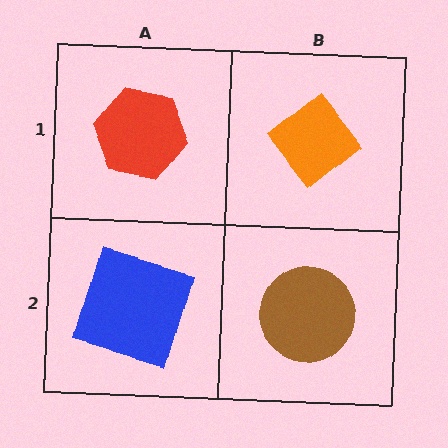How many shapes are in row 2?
2 shapes.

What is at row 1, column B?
An orange diamond.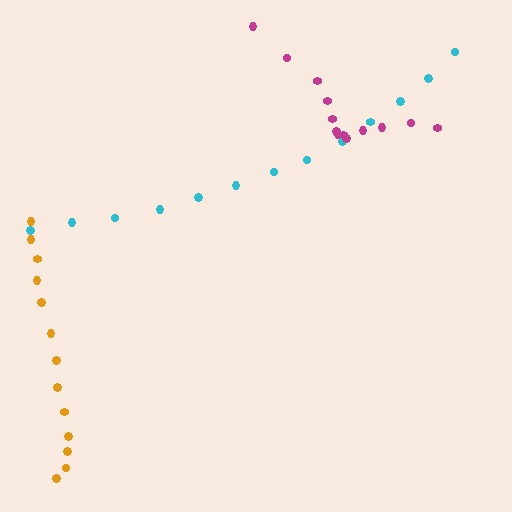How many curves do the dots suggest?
There are 3 distinct paths.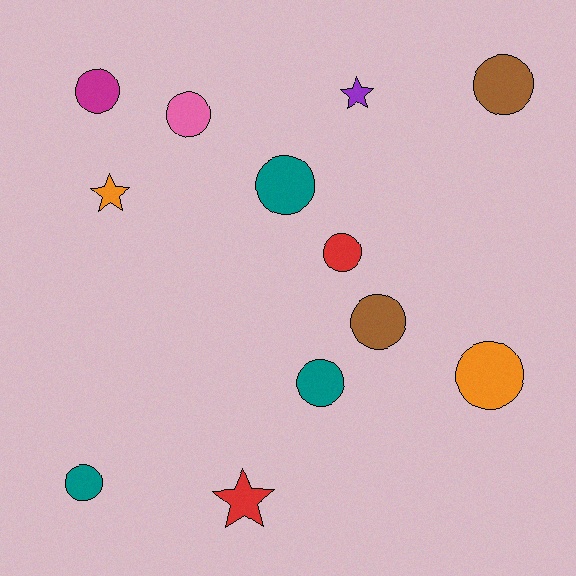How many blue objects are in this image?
There are no blue objects.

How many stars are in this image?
There are 3 stars.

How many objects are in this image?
There are 12 objects.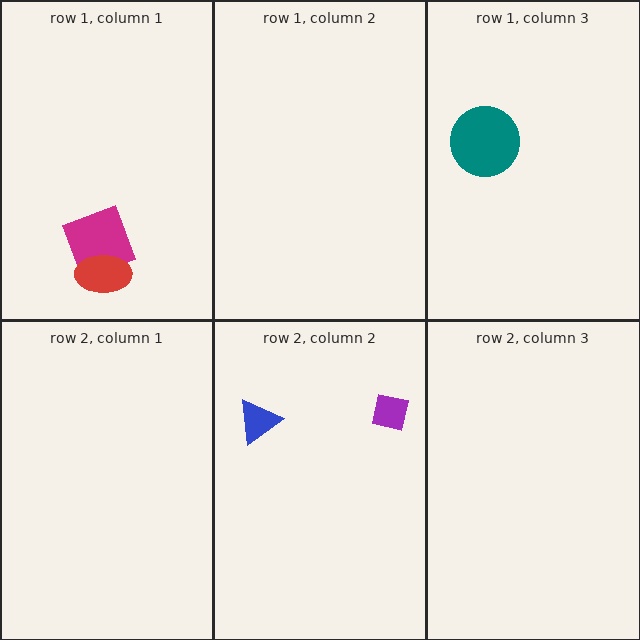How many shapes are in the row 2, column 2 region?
2.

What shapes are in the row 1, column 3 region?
The teal circle.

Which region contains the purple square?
The row 2, column 2 region.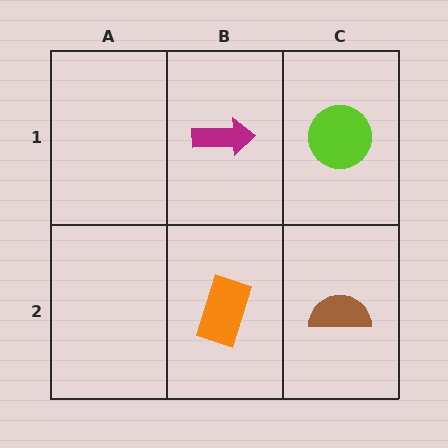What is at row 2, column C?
A brown semicircle.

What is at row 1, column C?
A lime circle.